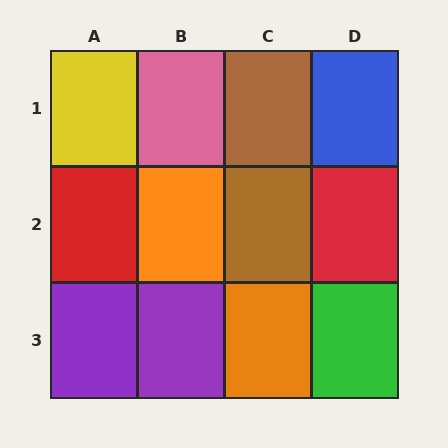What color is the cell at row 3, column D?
Green.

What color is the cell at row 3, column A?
Purple.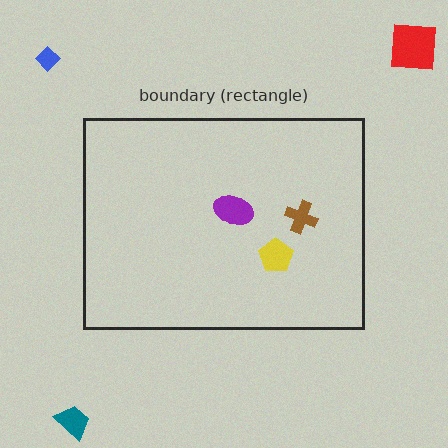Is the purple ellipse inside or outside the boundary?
Inside.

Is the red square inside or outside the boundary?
Outside.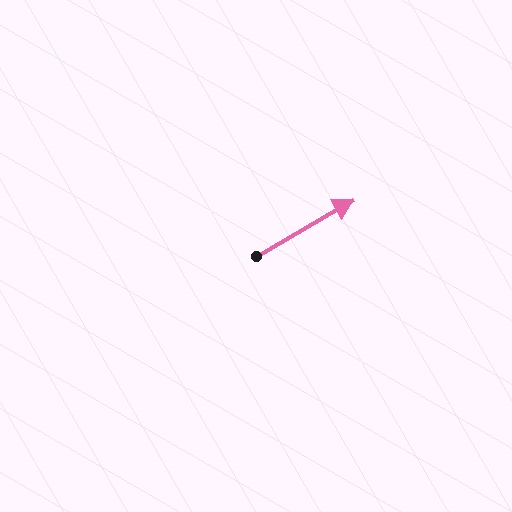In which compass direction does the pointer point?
Northeast.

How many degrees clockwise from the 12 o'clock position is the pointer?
Approximately 60 degrees.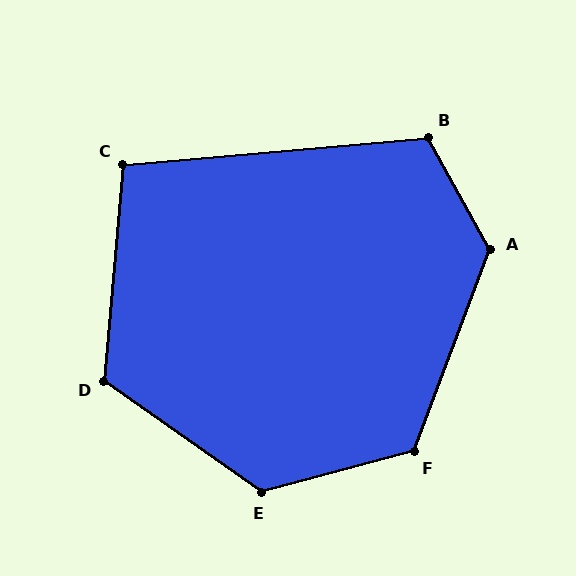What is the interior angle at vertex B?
Approximately 114 degrees (obtuse).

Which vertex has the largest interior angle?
A, at approximately 130 degrees.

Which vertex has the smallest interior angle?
C, at approximately 100 degrees.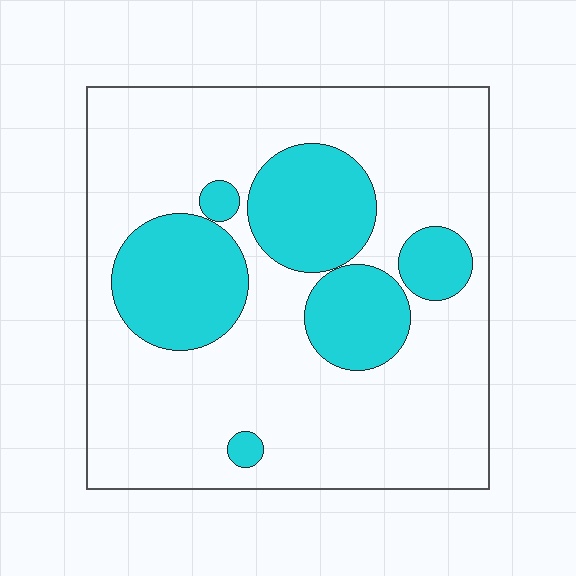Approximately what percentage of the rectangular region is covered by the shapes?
Approximately 25%.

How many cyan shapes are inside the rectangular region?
6.